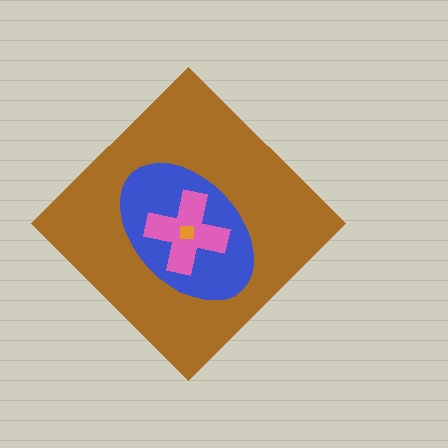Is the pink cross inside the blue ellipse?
Yes.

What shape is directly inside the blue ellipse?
The pink cross.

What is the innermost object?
The orange square.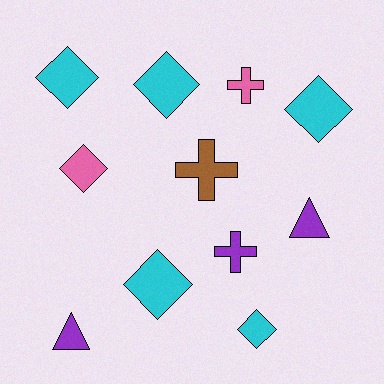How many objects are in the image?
There are 11 objects.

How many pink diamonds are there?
There is 1 pink diamond.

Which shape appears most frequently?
Diamond, with 6 objects.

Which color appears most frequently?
Cyan, with 5 objects.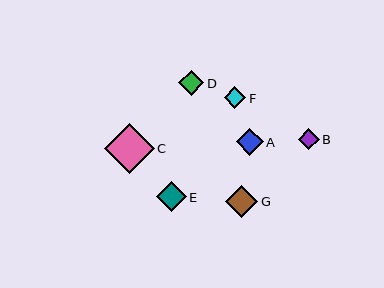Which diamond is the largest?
Diamond C is the largest with a size of approximately 49 pixels.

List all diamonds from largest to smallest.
From largest to smallest: C, G, E, A, D, F, B.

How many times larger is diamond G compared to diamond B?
Diamond G is approximately 1.6 times the size of diamond B.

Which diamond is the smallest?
Diamond B is the smallest with a size of approximately 21 pixels.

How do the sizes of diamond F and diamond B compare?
Diamond F and diamond B are approximately the same size.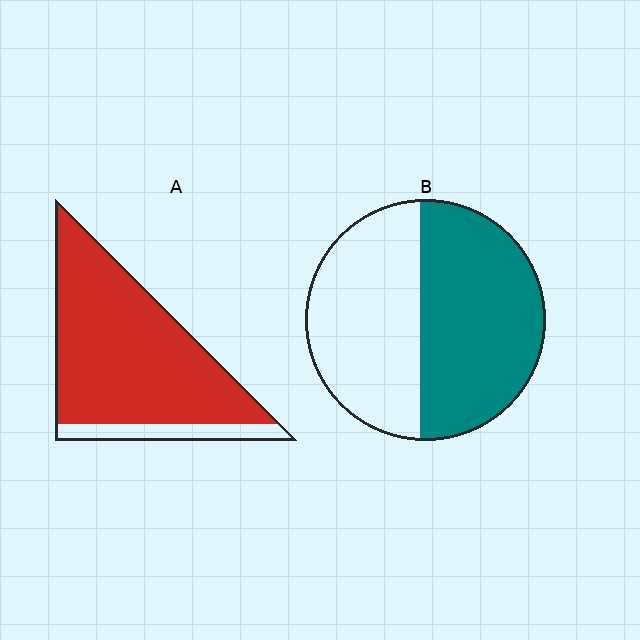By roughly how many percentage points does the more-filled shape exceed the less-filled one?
By roughly 35 percentage points (A over B).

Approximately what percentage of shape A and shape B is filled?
A is approximately 85% and B is approximately 55%.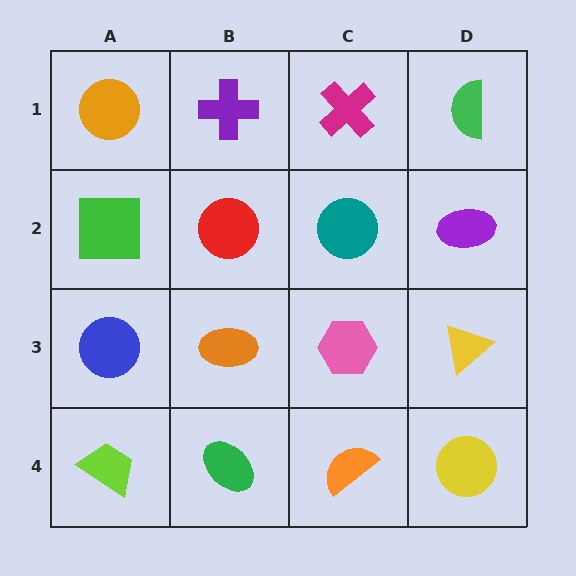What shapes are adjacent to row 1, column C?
A teal circle (row 2, column C), a purple cross (row 1, column B), a green semicircle (row 1, column D).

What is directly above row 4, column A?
A blue circle.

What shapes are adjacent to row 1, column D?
A purple ellipse (row 2, column D), a magenta cross (row 1, column C).